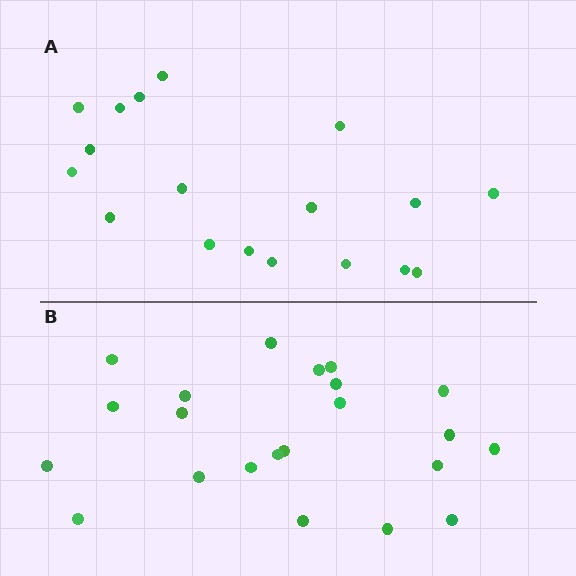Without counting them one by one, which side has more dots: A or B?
Region B (the bottom region) has more dots.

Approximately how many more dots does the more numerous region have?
Region B has about 4 more dots than region A.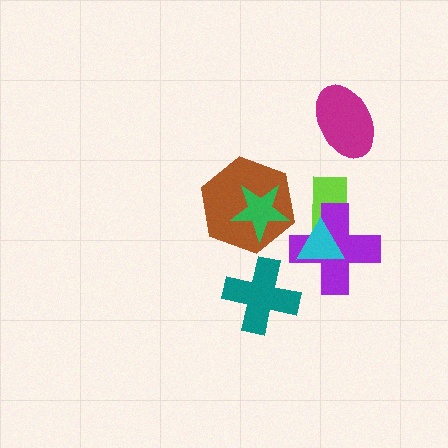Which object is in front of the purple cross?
The cyan triangle is in front of the purple cross.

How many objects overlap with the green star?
1 object overlaps with the green star.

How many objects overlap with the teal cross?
0 objects overlap with the teal cross.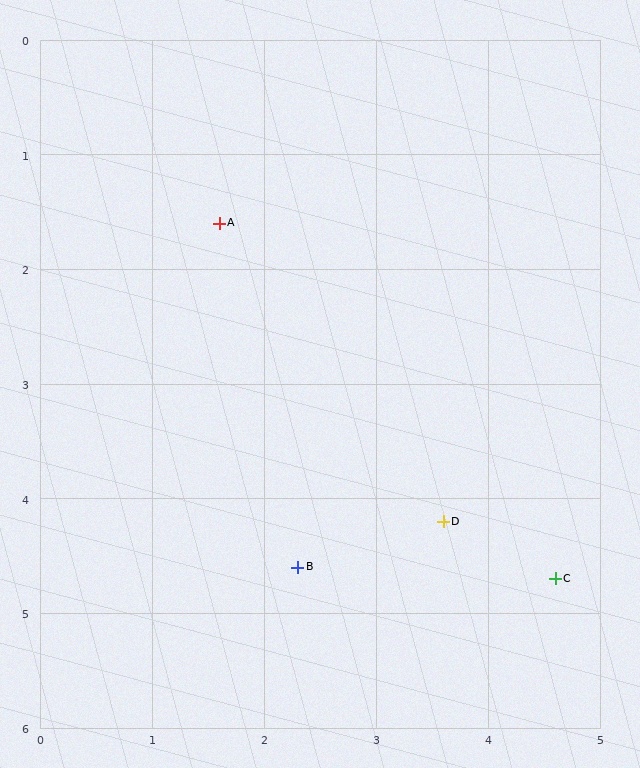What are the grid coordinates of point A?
Point A is at approximately (1.6, 1.6).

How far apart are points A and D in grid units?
Points A and D are about 3.3 grid units apart.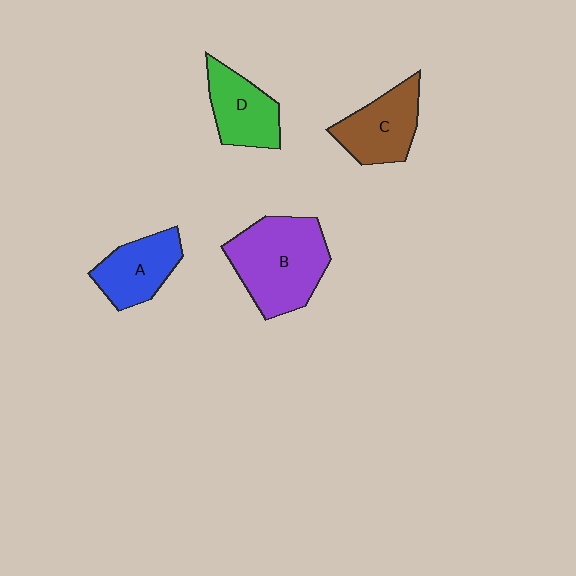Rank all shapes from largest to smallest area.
From largest to smallest: B (purple), C (brown), A (blue), D (green).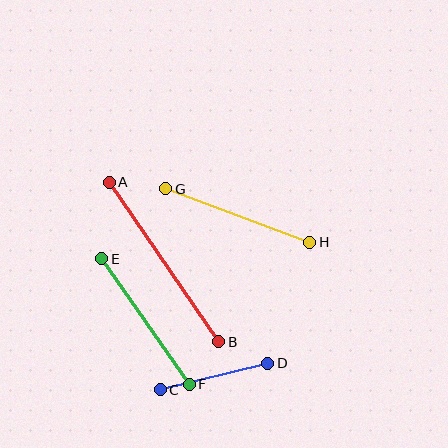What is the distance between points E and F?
The distance is approximately 153 pixels.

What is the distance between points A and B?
The distance is approximately 193 pixels.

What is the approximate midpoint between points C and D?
The midpoint is at approximately (214, 377) pixels.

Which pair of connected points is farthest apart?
Points A and B are farthest apart.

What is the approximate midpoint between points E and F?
The midpoint is at approximately (145, 321) pixels.